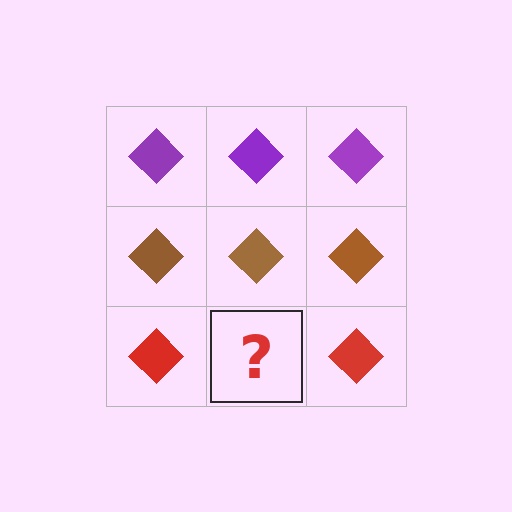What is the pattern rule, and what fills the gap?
The rule is that each row has a consistent color. The gap should be filled with a red diamond.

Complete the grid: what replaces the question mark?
The question mark should be replaced with a red diamond.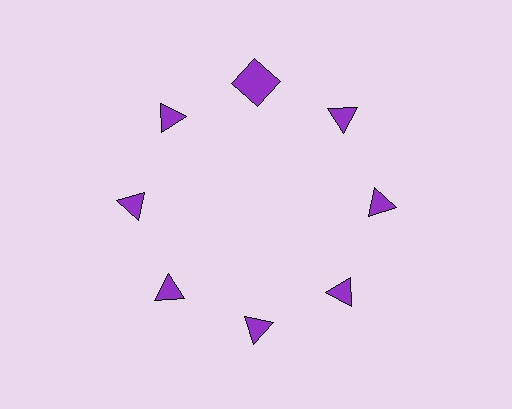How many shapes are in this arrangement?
There are 8 shapes arranged in a ring pattern.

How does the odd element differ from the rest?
It has a different shape: square instead of triangle.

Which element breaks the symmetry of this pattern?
The purple square at roughly the 12 o'clock position breaks the symmetry. All other shapes are purple triangles.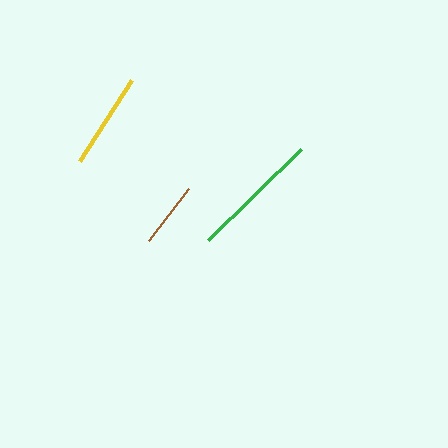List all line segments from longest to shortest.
From longest to shortest: green, yellow, brown.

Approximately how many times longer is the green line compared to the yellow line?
The green line is approximately 1.4 times the length of the yellow line.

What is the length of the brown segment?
The brown segment is approximately 66 pixels long.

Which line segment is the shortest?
The brown line is the shortest at approximately 66 pixels.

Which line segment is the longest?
The green line is the longest at approximately 130 pixels.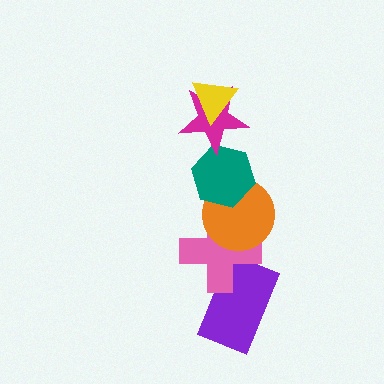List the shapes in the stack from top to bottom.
From top to bottom: the yellow triangle, the magenta star, the teal hexagon, the orange circle, the pink cross, the purple rectangle.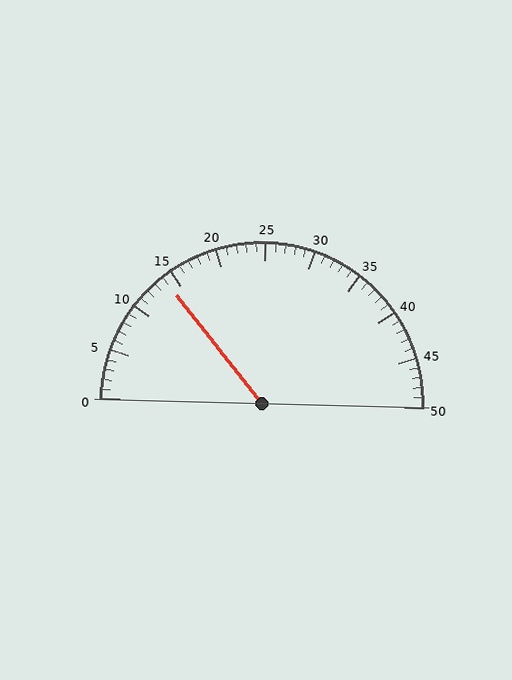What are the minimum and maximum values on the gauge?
The gauge ranges from 0 to 50.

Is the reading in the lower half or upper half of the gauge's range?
The reading is in the lower half of the range (0 to 50).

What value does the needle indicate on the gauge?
The needle indicates approximately 14.